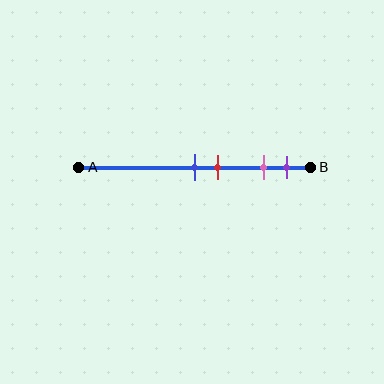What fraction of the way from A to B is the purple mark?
The purple mark is approximately 90% (0.9) of the way from A to B.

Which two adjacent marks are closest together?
The blue and red marks are the closest adjacent pair.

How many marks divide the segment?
There are 4 marks dividing the segment.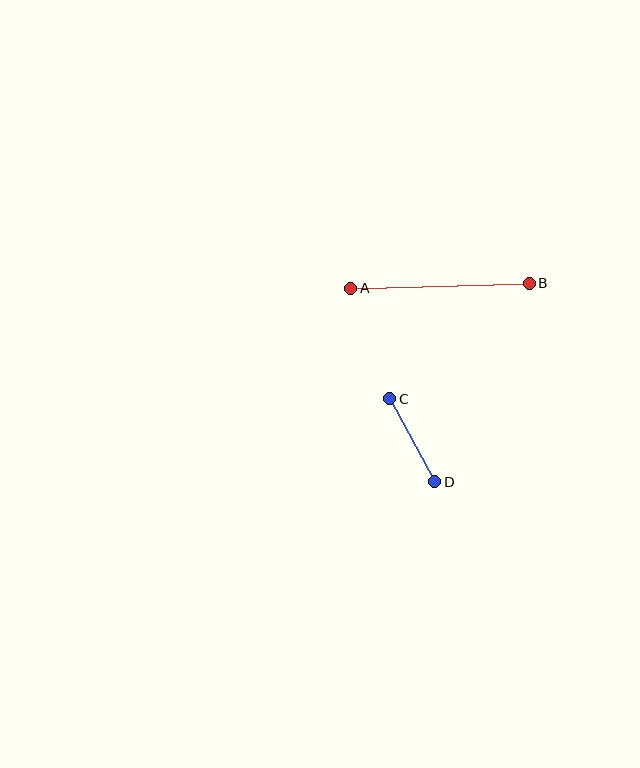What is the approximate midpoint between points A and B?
The midpoint is at approximately (440, 286) pixels.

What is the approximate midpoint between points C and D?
The midpoint is at approximately (412, 440) pixels.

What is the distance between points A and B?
The distance is approximately 179 pixels.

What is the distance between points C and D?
The distance is approximately 94 pixels.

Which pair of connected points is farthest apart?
Points A and B are farthest apart.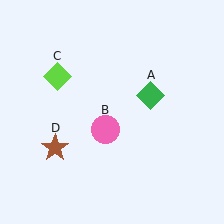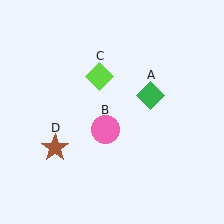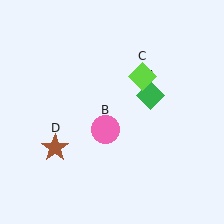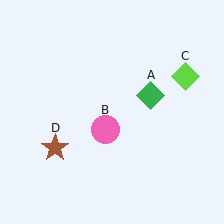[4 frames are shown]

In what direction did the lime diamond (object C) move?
The lime diamond (object C) moved right.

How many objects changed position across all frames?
1 object changed position: lime diamond (object C).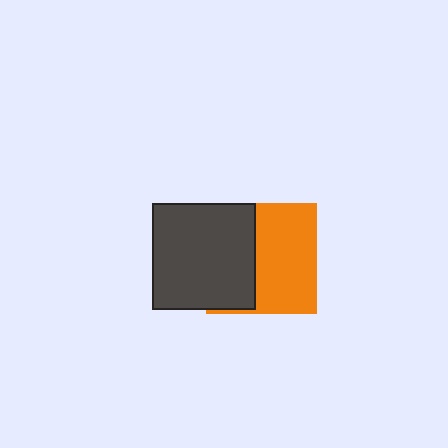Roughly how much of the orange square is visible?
About half of it is visible (roughly 57%).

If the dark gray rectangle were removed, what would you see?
You would see the complete orange square.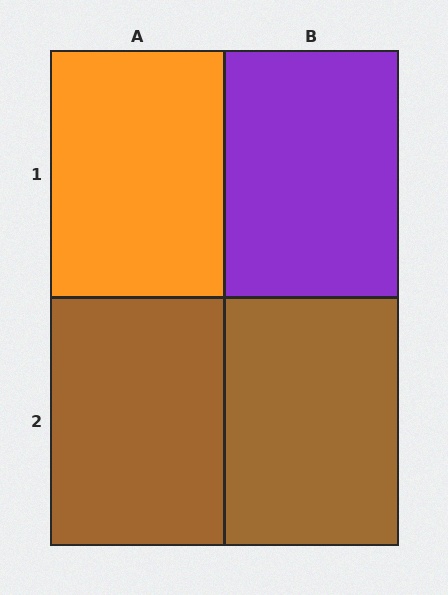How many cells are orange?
1 cell is orange.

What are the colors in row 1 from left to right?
Orange, purple.